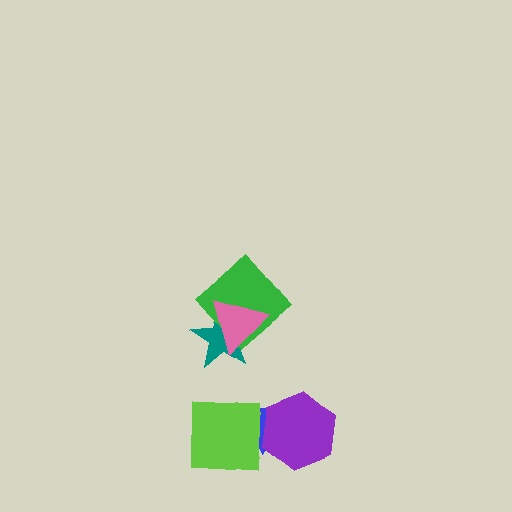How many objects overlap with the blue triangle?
2 objects overlap with the blue triangle.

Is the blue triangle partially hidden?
Yes, it is partially covered by another shape.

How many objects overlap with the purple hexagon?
1 object overlaps with the purple hexagon.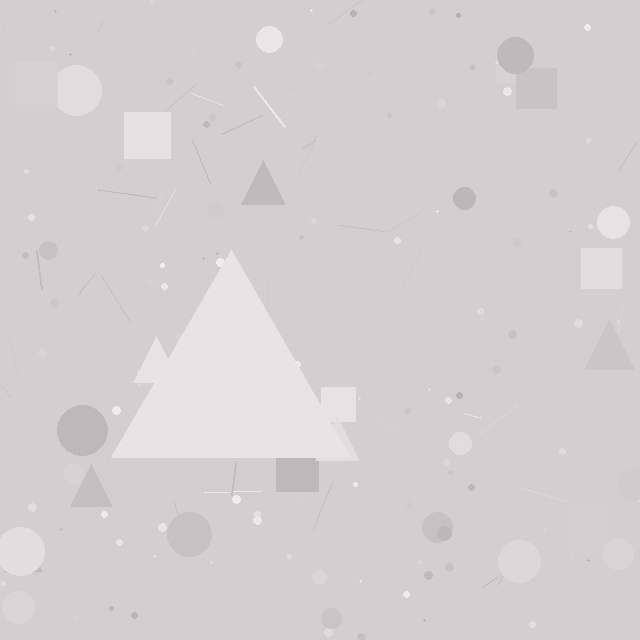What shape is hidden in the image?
A triangle is hidden in the image.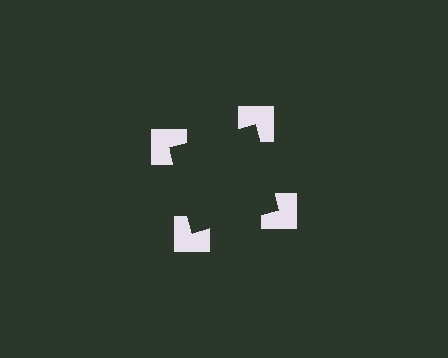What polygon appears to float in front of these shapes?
An illusory square — its edges are inferred from the aligned wedge cuts in the notched squares, not physically drawn.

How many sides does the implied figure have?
4 sides.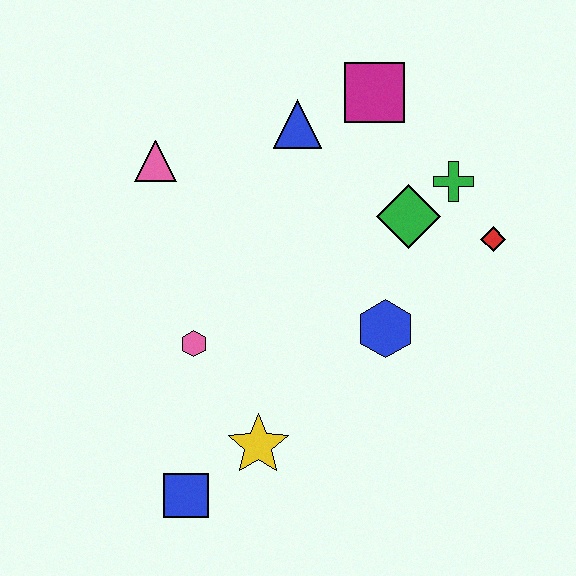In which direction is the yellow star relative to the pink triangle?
The yellow star is below the pink triangle.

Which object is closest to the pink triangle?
The blue triangle is closest to the pink triangle.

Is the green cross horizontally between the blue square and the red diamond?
Yes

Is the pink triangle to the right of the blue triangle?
No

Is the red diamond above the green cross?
No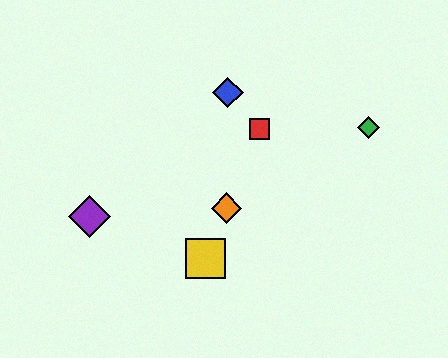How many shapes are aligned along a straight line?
3 shapes (the red square, the yellow square, the orange diamond) are aligned along a straight line.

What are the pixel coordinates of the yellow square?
The yellow square is at (206, 258).